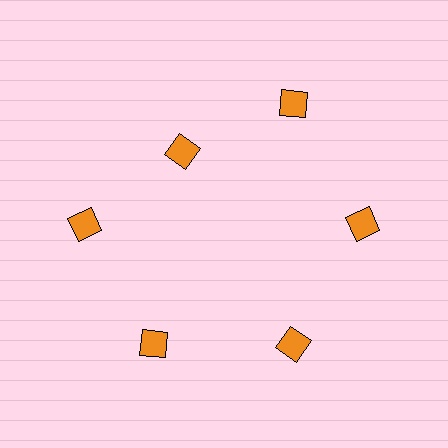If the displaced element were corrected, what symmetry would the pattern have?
It would have 6-fold rotational symmetry — the pattern would map onto itself every 60 degrees.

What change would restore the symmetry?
The symmetry would be restored by moving it outward, back onto the ring so that all 6 diamonds sit at equal angles and equal distance from the center.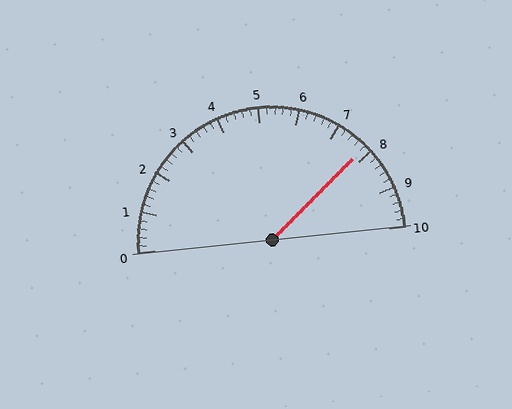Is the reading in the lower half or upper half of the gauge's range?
The reading is in the upper half of the range (0 to 10).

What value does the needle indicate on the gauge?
The needle indicates approximately 7.8.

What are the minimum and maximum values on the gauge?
The gauge ranges from 0 to 10.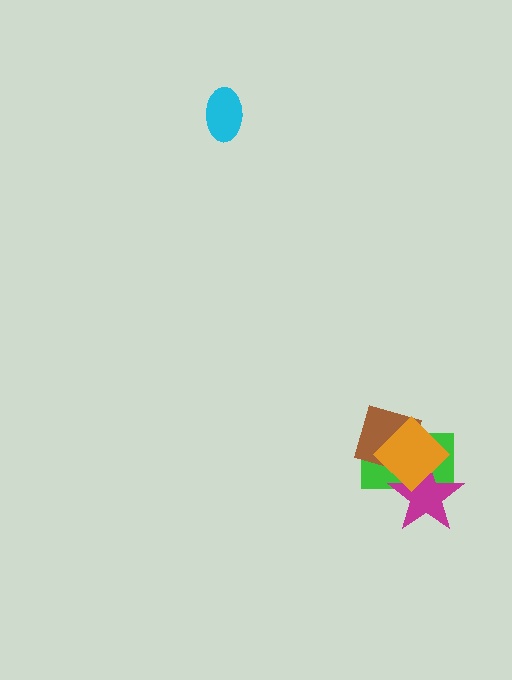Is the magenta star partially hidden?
Yes, it is partially covered by another shape.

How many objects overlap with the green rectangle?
3 objects overlap with the green rectangle.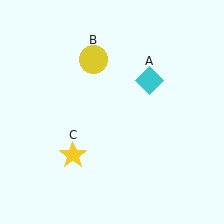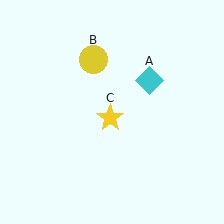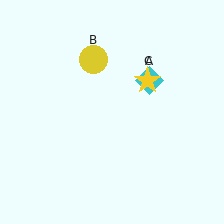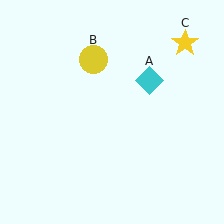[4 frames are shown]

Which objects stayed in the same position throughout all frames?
Cyan diamond (object A) and yellow circle (object B) remained stationary.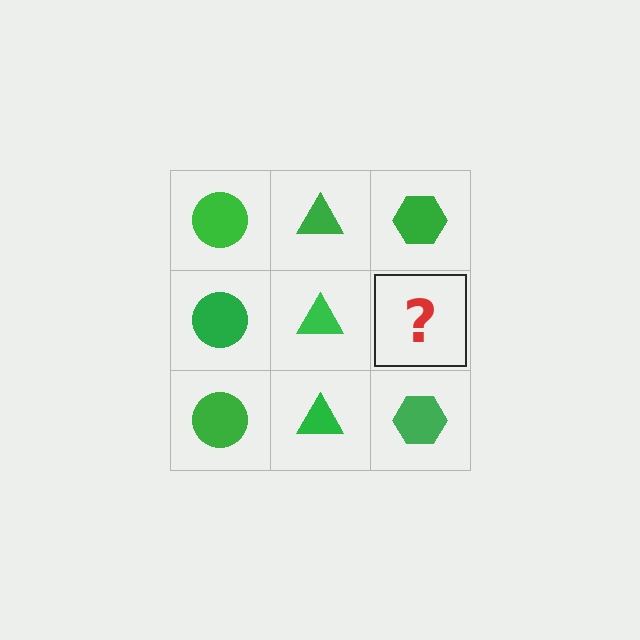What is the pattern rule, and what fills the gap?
The rule is that each column has a consistent shape. The gap should be filled with a green hexagon.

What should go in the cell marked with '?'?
The missing cell should contain a green hexagon.